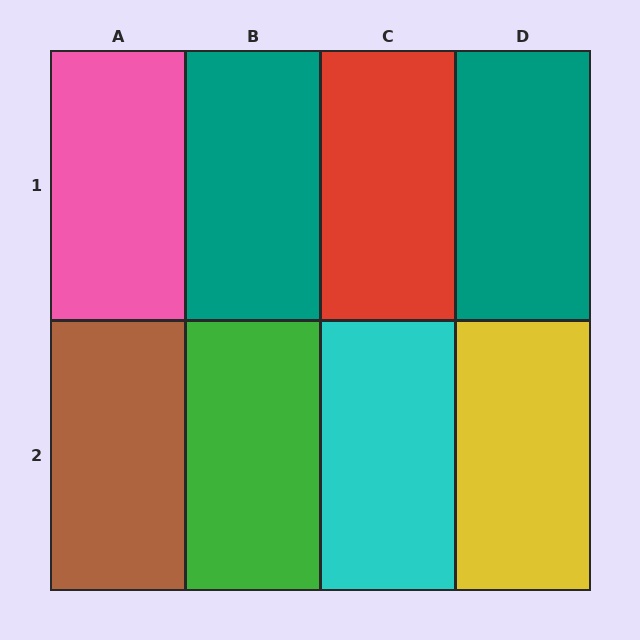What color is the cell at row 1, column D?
Teal.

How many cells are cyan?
1 cell is cyan.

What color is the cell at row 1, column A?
Pink.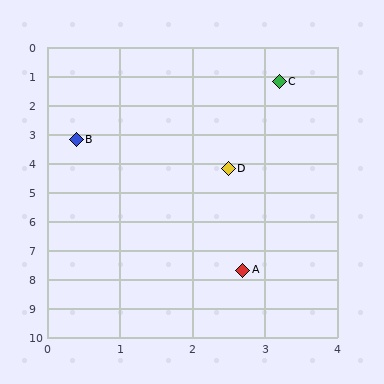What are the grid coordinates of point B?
Point B is at approximately (0.4, 3.2).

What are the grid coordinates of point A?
Point A is at approximately (2.7, 7.7).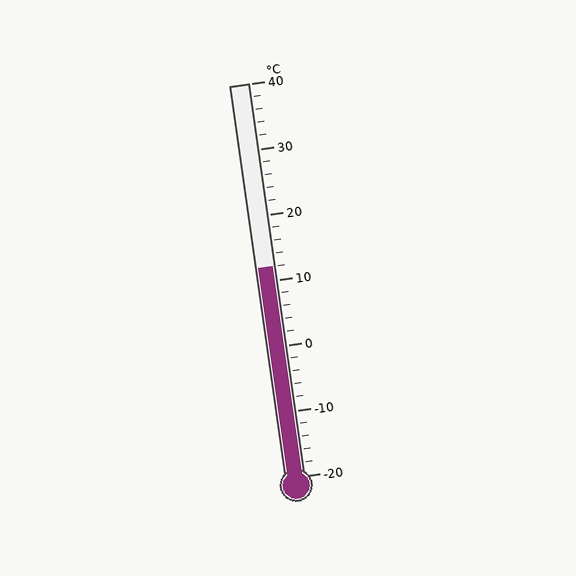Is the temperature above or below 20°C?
The temperature is below 20°C.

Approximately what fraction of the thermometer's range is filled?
The thermometer is filled to approximately 55% of its range.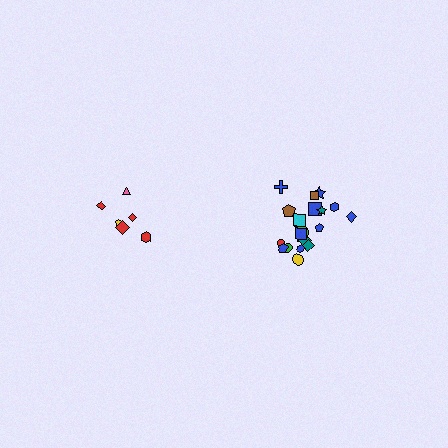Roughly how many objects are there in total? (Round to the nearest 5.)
Roughly 30 objects in total.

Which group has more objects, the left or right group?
The right group.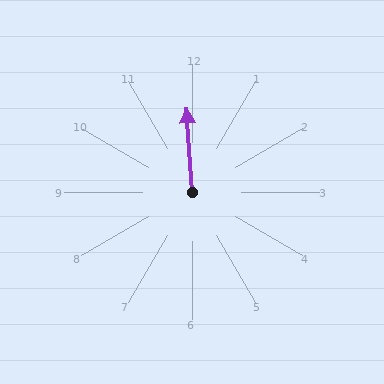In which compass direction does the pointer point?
North.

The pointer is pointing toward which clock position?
Roughly 12 o'clock.